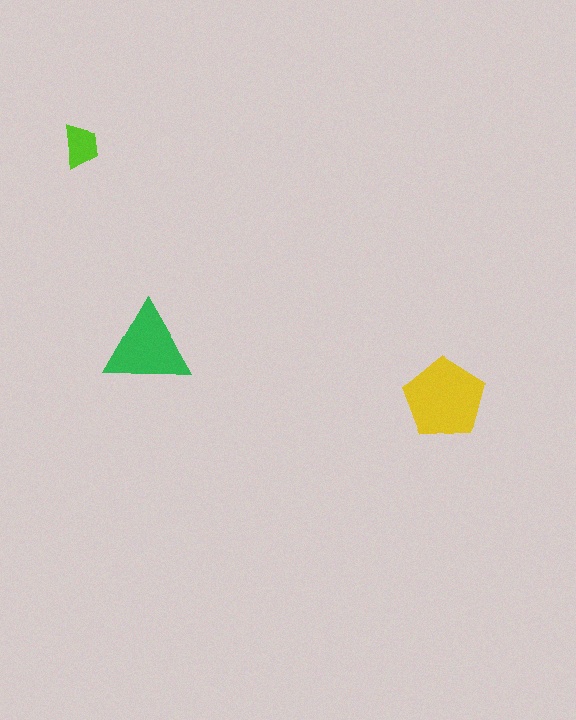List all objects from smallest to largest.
The lime trapezoid, the green triangle, the yellow pentagon.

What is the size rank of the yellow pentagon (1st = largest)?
1st.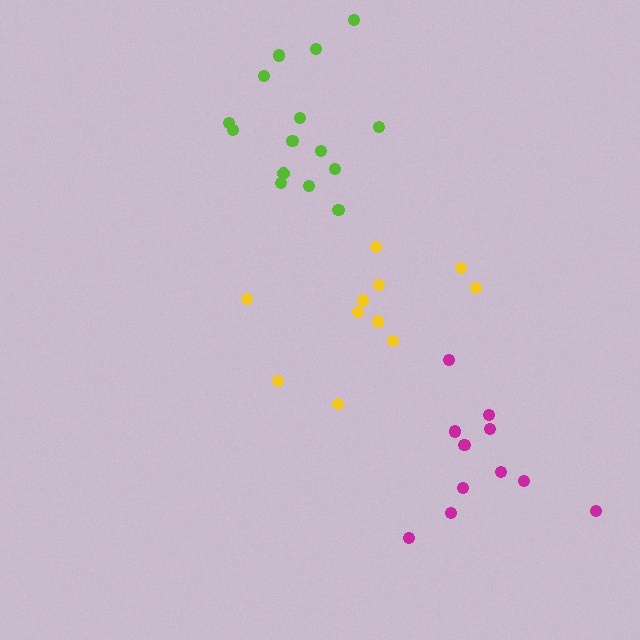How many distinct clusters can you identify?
There are 3 distinct clusters.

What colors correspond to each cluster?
The clusters are colored: magenta, lime, yellow.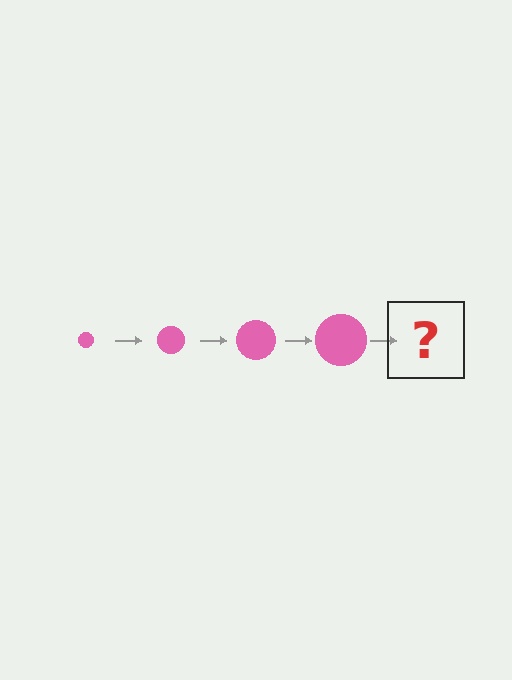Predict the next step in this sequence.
The next step is a pink circle, larger than the previous one.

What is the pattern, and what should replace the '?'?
The pattern is that the circle gets progressively larger each step. The '?' should be a pink circle, larger than the previous one.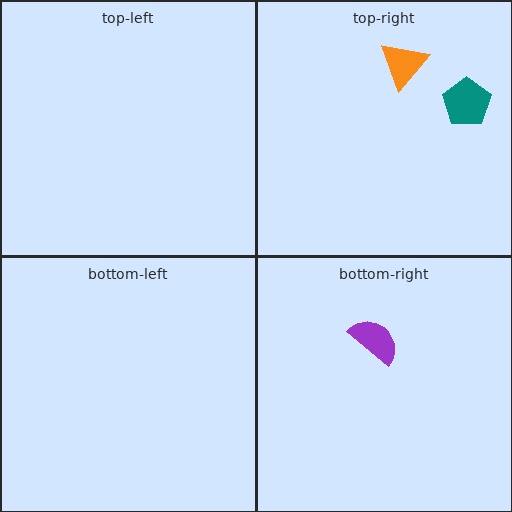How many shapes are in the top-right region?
2.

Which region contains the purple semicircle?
The bottom-right region.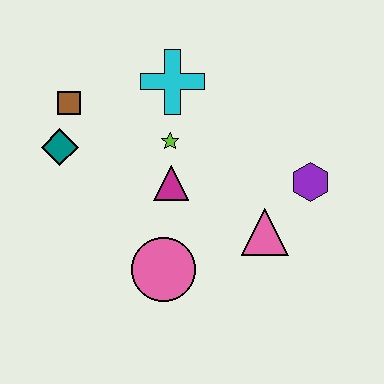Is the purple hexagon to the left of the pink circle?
No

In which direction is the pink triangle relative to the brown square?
The pink triangle is to the right of the brown square.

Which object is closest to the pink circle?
The magenta triangle is closest to the pink circle.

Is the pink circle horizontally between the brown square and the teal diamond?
No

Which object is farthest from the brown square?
The purple hexagon is farthest from the brown square.